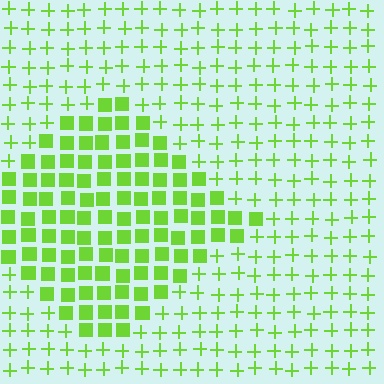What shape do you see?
I see a diamond.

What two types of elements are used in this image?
The image uses squares inside the diamond region and plus signs outside it.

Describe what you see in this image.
The image is filled with small lime elements arranged in a uniform grid. A diamond-shaped region contains squares, while the surrounding area contains plus signs. The boundary is defined purely by the change in element shape.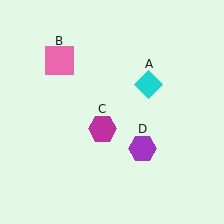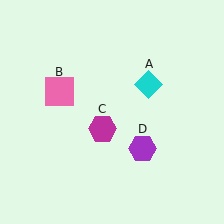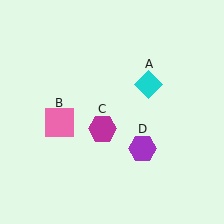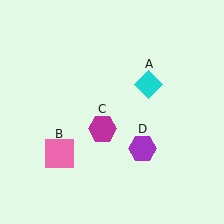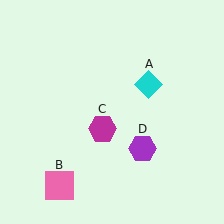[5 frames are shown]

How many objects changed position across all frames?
1 object changed position: pink square (object B).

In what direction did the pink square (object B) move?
The pink square (object B) moved down.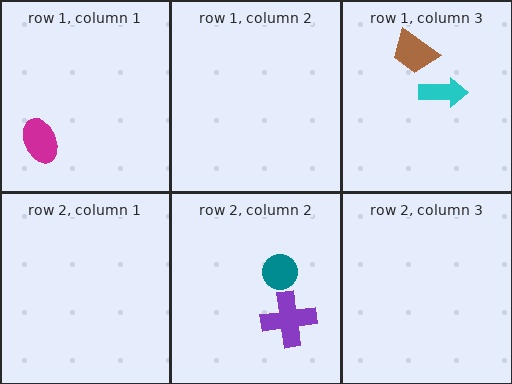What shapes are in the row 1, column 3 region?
The cyan arrow, the brown trapezoid.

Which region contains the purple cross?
The row 2, column 2 region.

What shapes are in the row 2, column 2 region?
The purple cross, the teal circle.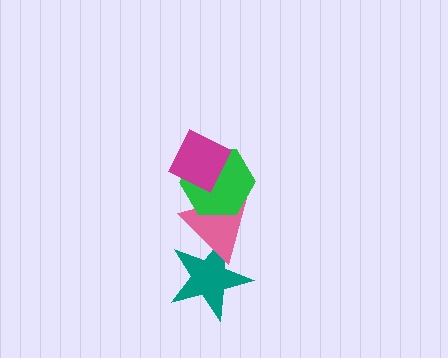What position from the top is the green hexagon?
The green hexagon is 2nd from the top.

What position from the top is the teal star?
The teal star is 4th from the top.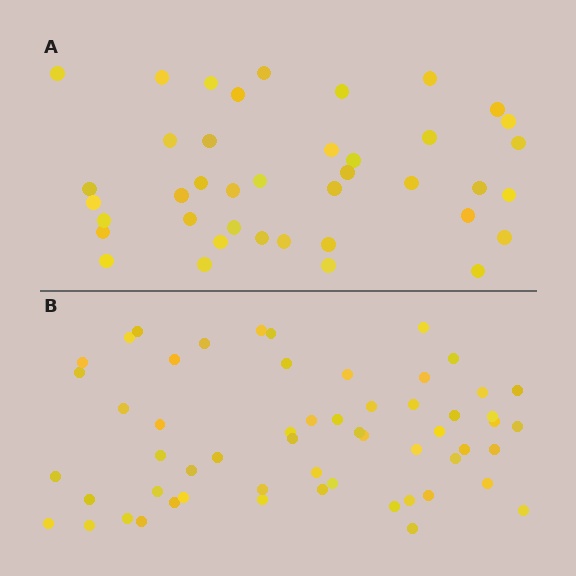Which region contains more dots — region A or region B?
Region B (the bottom region) has more dots.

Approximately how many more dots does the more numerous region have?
Region B has approximately 15 more dots than region A.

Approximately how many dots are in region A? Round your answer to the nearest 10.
About 40 dots.